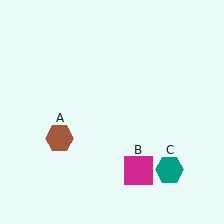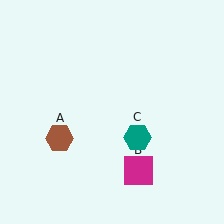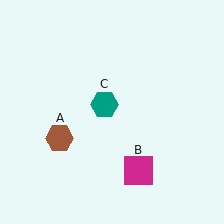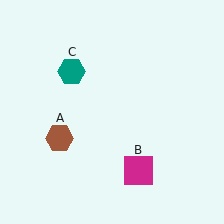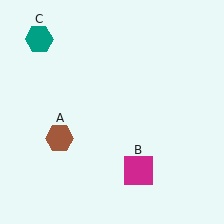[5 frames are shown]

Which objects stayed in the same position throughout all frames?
Brown hexagon (object A) and magenta square (object B) remained stationary.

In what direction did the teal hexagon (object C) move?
The teal hexagon (object C) moved up and to the left.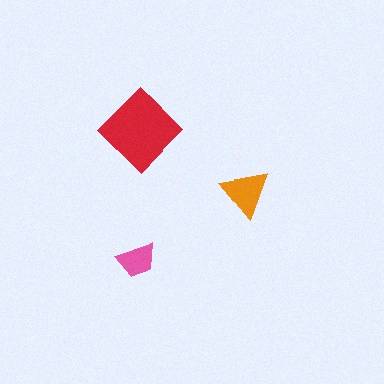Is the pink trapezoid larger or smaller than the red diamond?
Smaller.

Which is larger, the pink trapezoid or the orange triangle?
The orange triangle.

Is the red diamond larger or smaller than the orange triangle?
Larger.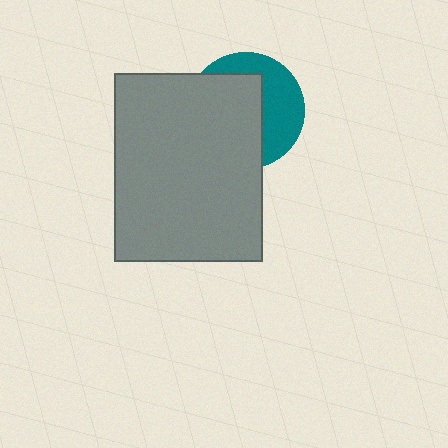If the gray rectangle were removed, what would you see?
You would see the complete teal circle.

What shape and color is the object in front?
The object in front is a gray rectangle.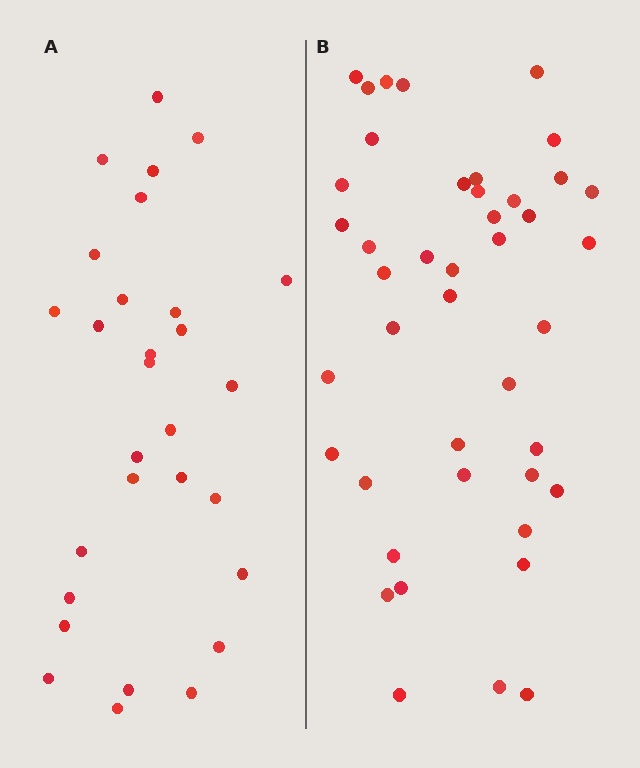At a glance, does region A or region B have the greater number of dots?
Region B (the right region) has more dots.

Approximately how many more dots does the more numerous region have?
Region B has approximately 15 more dots than region A.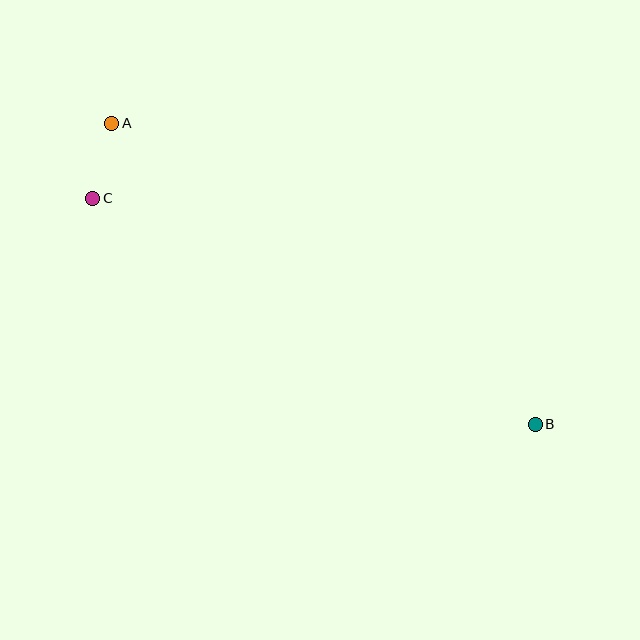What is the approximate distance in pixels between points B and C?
The distance between B and C is approximately 497 pixels.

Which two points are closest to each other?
Points A and C are closest to each other.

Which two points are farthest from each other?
Points A and B are farthest from each other.